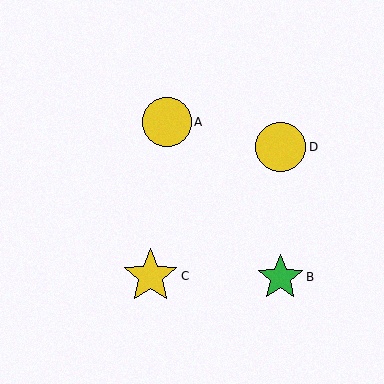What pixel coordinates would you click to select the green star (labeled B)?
Click at (280, 277) to select the green star B.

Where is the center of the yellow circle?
The center of the yellow circle is at (281, 147).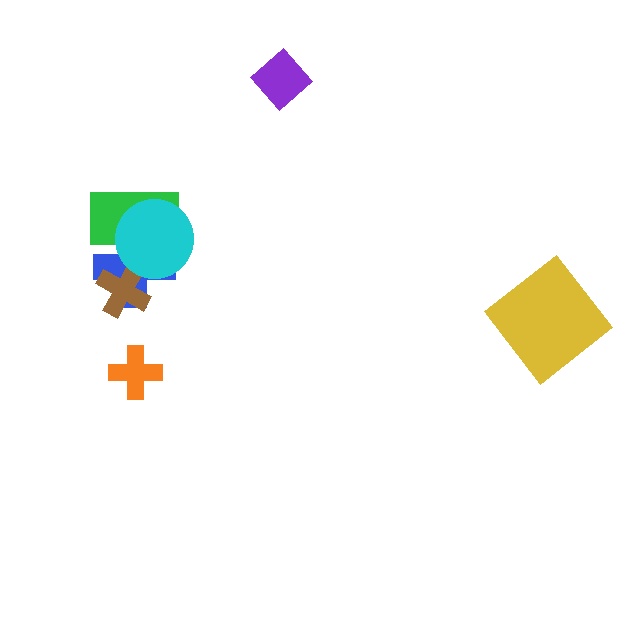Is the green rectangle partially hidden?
Yes, it is partially covered by another shape.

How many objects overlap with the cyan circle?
3 objects overlap with the cyan circle.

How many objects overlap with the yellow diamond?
0 objects overlap with the yellow diamond.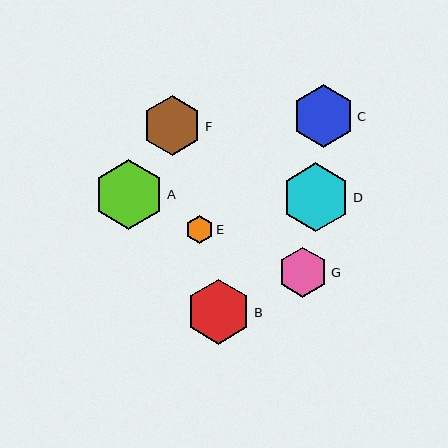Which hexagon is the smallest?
Hexagon E is the smallest with a size of approximately 27 pixels.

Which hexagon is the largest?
Hexagon A is the largest with a size of approximately 70 pixels.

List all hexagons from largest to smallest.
From largest to smallest: A, D, B, C, F, G, E.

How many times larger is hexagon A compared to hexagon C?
Hexagon A is approximately 1.1 times the size of hexagon C.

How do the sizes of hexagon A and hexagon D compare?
Hexagon A and hexagon D are approximately the same size.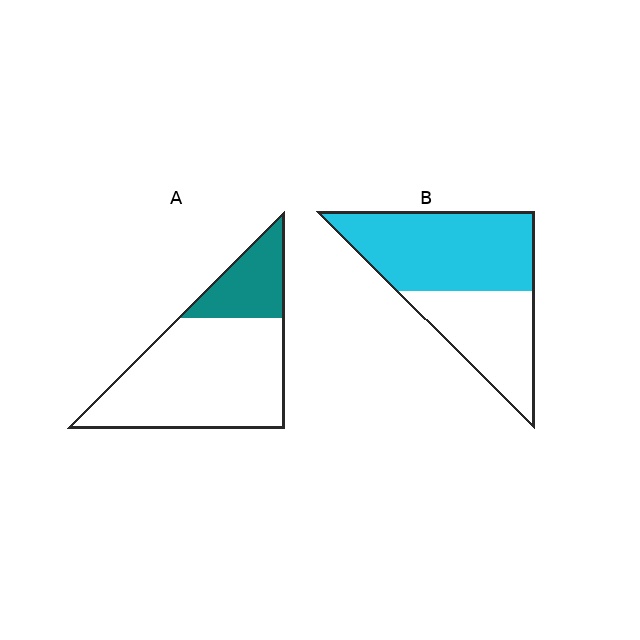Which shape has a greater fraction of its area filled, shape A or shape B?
Shape B.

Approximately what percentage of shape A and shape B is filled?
A is approximately 25% and B is approximately 60%.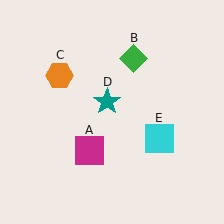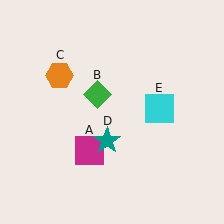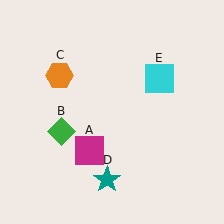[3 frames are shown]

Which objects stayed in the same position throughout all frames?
Magenta square (object A) and orange hexagon (object C) remained stationary.